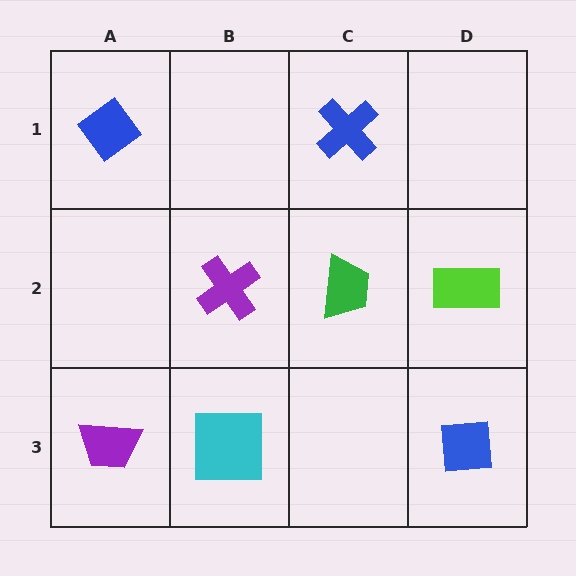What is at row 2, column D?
A lime rectangle.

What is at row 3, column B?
A cyan square.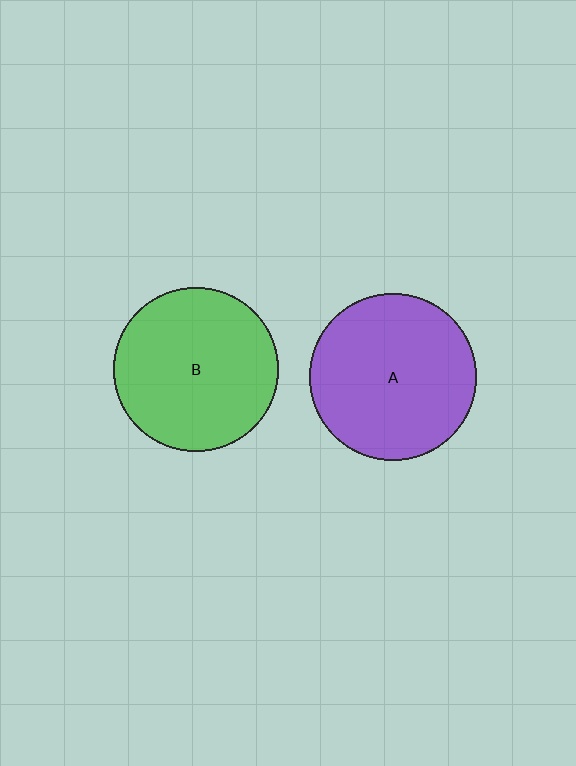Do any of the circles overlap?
No, none of the circles overlap.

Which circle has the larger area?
Circle A (purple).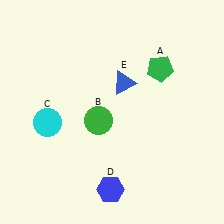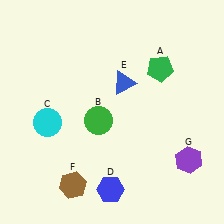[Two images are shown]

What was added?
A brown hexagon (F), a purple hexagon (G) were added in Image 2.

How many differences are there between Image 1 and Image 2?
There are 2 differences between the two images.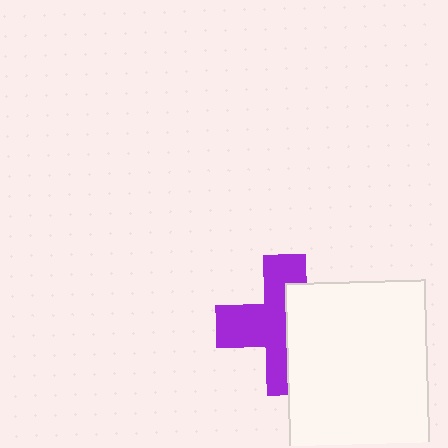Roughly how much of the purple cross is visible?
About half of it is visible (roughly 56%).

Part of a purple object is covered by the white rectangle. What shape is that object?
It is a cross.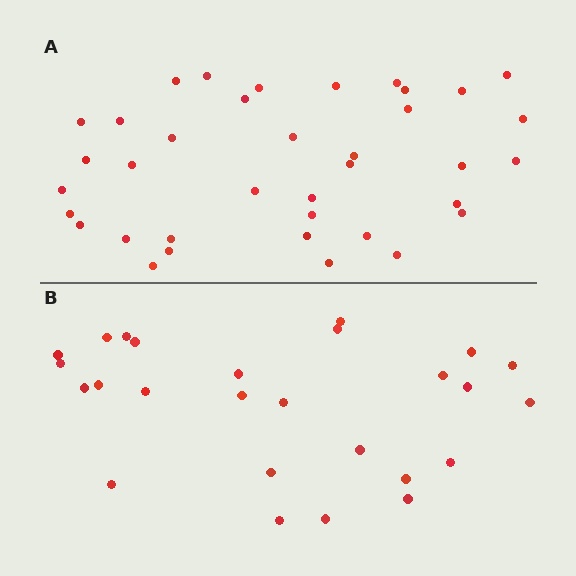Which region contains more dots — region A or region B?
Region A (the top region) has more dots.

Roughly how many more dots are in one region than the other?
Region A has roughly 12 or so more dots than region B.